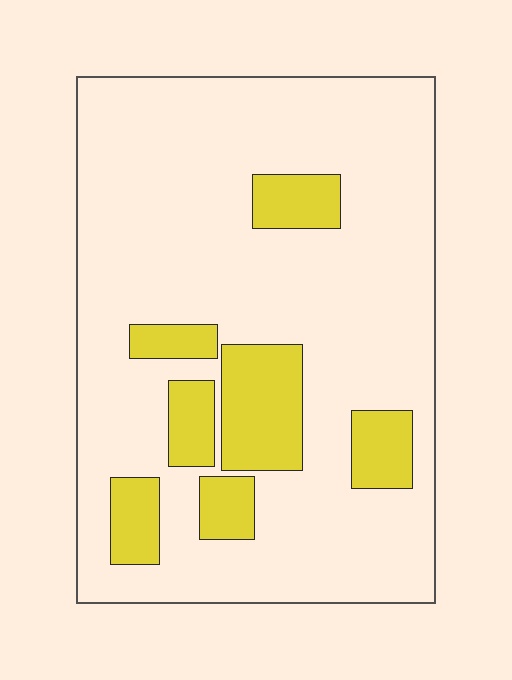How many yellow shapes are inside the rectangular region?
7.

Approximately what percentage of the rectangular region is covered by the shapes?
Approximately 20%.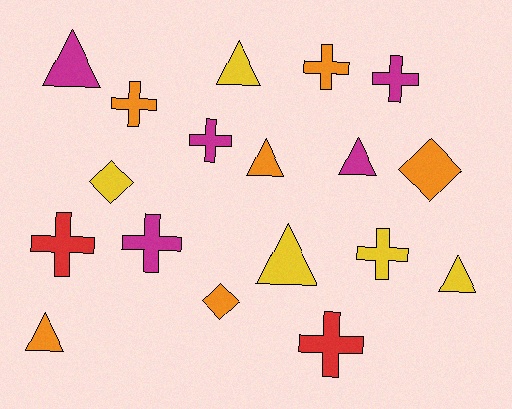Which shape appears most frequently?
Cross, with 8 objects.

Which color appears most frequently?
Orange, with 6 objects.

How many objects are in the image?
There are 18 objects.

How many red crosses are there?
There are 2 red crosses.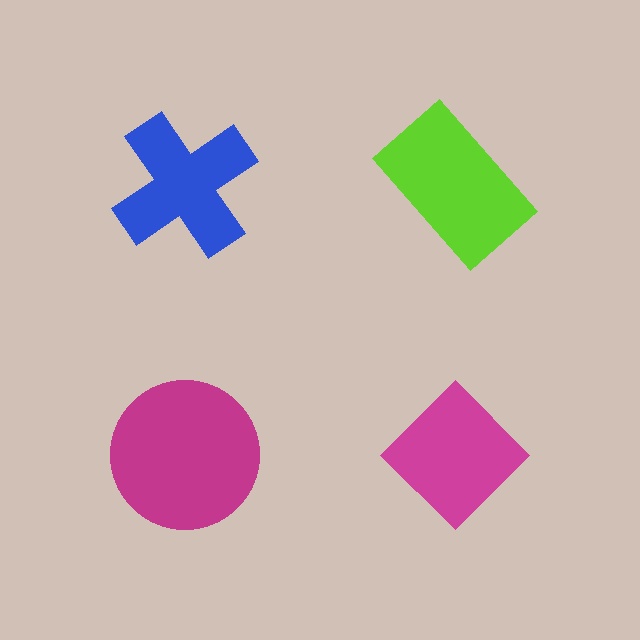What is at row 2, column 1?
A magenta circle.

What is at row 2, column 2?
A magenta diamond.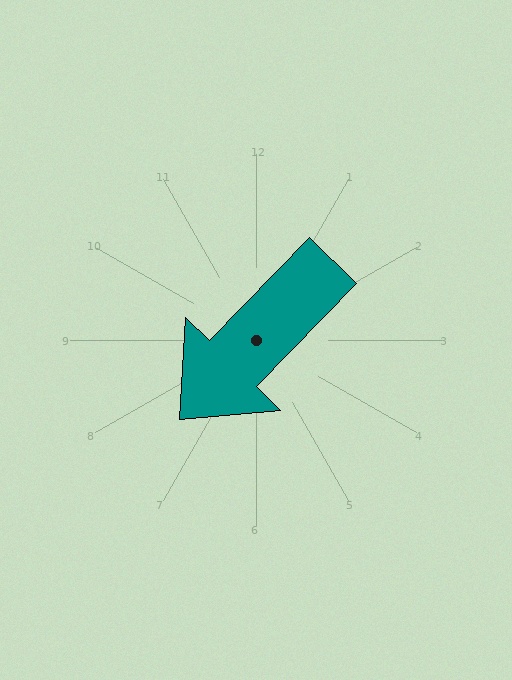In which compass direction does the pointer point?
Southwest.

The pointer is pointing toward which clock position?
Roughly 7 o'clock.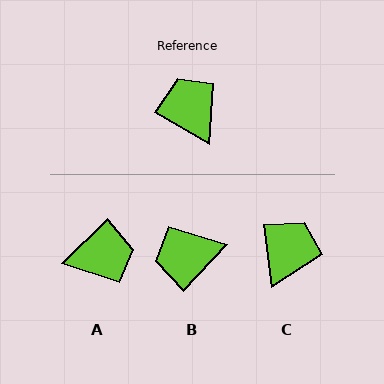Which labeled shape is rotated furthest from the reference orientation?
A, about 105 degrees away.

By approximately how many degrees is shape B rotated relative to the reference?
Approximately 77 degrees counter-clockwise.